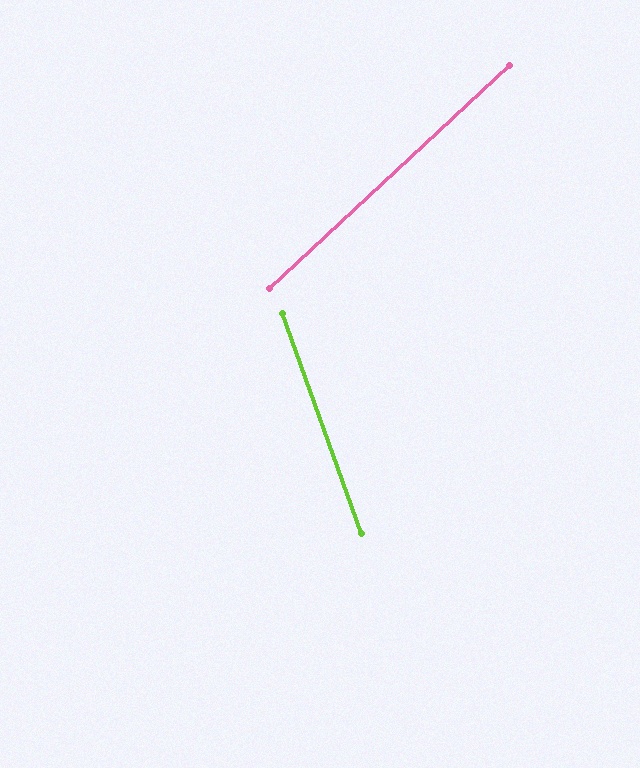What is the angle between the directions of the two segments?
Approximately 67 degrees.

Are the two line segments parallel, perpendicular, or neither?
Neither parallel nor perpendicular — they differ by about 67°.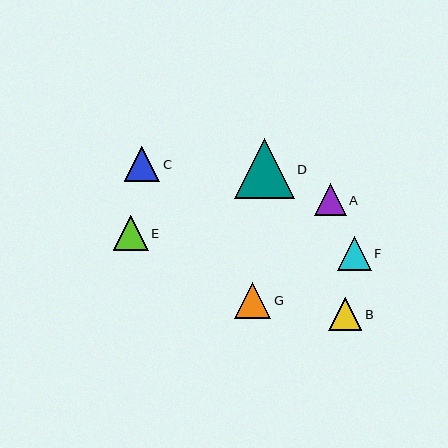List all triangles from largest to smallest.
From largest to smallest: D, G, C, E, F, B, A.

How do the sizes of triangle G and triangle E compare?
Triangle G and triangle E are approximately the same size.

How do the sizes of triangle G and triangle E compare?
Triangle G and triangle E are approximately the same size.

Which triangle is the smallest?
Triangle A is the smallest with a size of approximately 32 pixels.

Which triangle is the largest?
Triangle D is the largest with a size of approximately 60 pixels.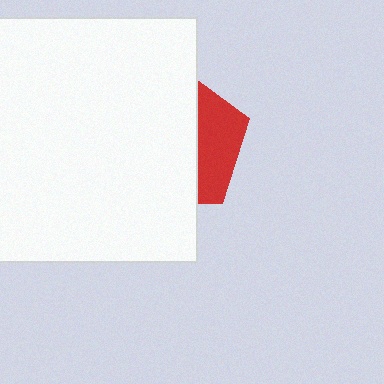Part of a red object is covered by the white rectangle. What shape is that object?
It is a pentagon.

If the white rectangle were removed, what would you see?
You would see the complete red pentagon.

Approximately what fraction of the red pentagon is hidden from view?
Roughly 69% of the red pentagon is hidden behind the white rectangle.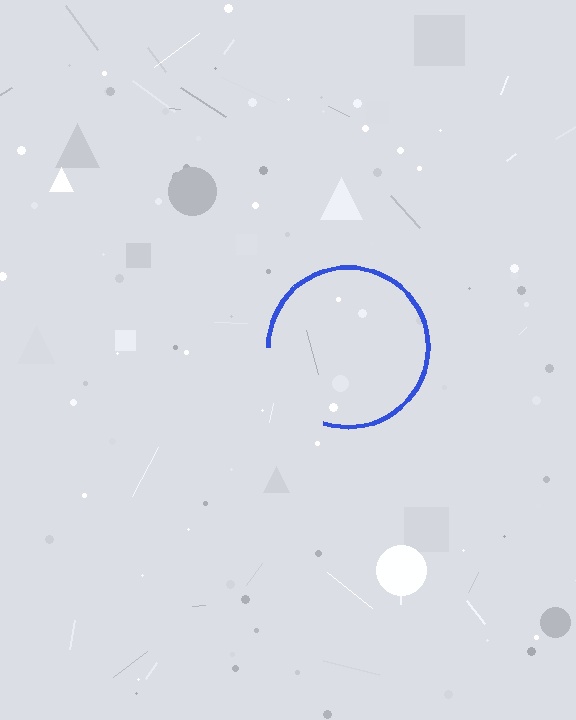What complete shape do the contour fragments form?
The contour fragments form a circle.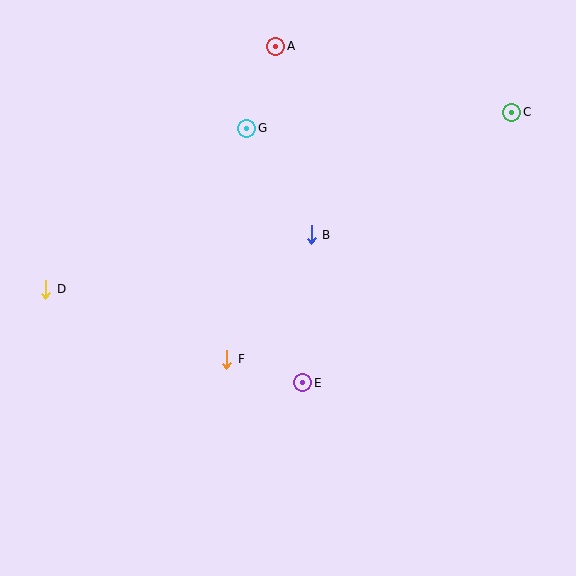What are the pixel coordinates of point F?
Point F is at (227, 360).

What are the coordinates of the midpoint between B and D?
The midpoint between B and D is at (179, 262).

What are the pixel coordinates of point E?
Point E is at (303, 383).